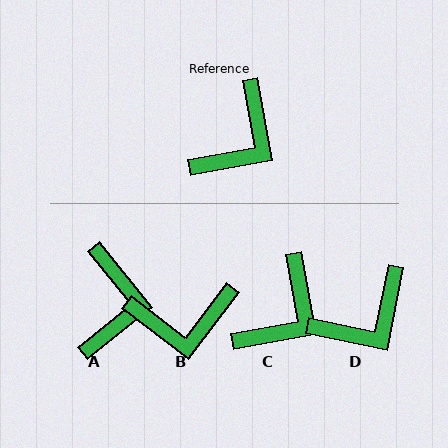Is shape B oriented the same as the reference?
No, it is off by about 48 degrees.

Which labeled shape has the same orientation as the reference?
C.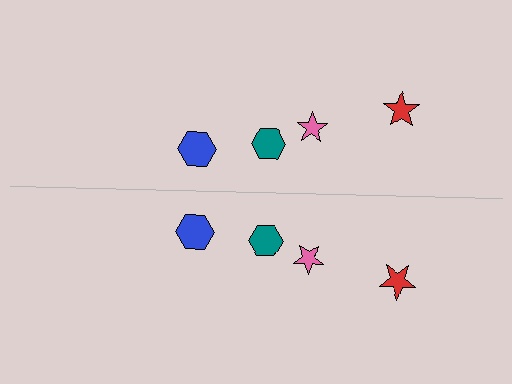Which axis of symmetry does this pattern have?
The pattern has a horizontal axis of symmetry running through the center of the image.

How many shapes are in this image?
There are 8 shapes in this image.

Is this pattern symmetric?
Yes, this pattern has bilateral (reflection) symmetry.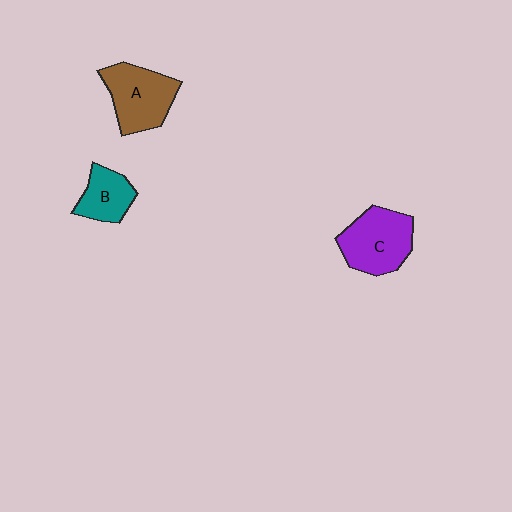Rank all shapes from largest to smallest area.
From largest to smallest: C (purple), A (brown), B (teal).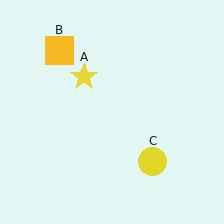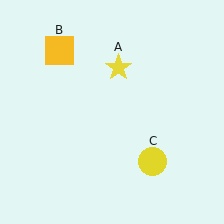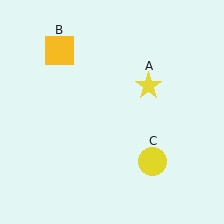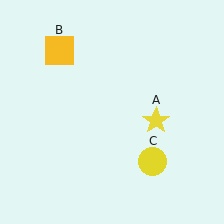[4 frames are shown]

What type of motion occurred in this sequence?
The yellow star (object A) rotated clockwise around the center of the scene.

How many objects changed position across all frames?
1 object changed position: yellow star (object A).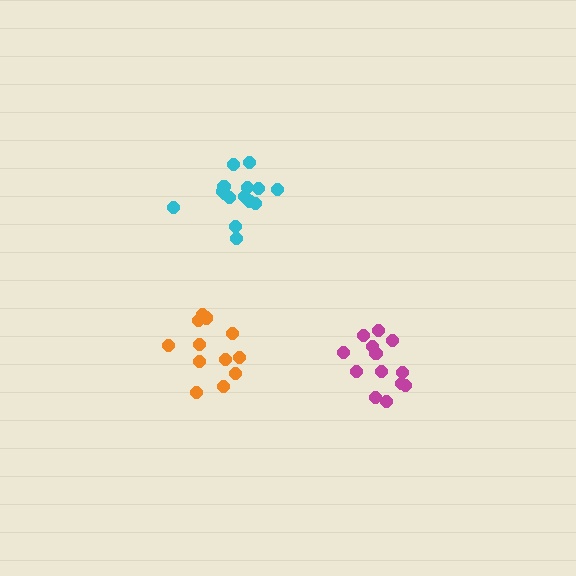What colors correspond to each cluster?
The clusters are colored: orange, magenta, cyan.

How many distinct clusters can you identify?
There are 3 distinct clusters.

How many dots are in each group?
Group 1: 12 dots, Group 2: 13 dots, Group 3: 15 dots (40 total).